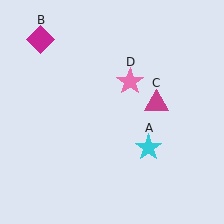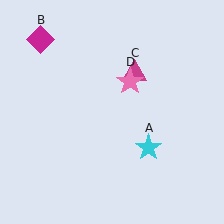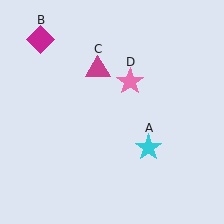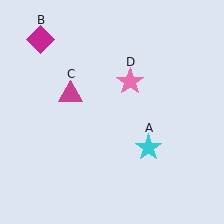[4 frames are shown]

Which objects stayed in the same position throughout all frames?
Cyan star (object A) and magenta diamond (object B) and pink star (object D) remained stationary.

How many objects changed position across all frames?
1 object changed position: magenta triangle (object C).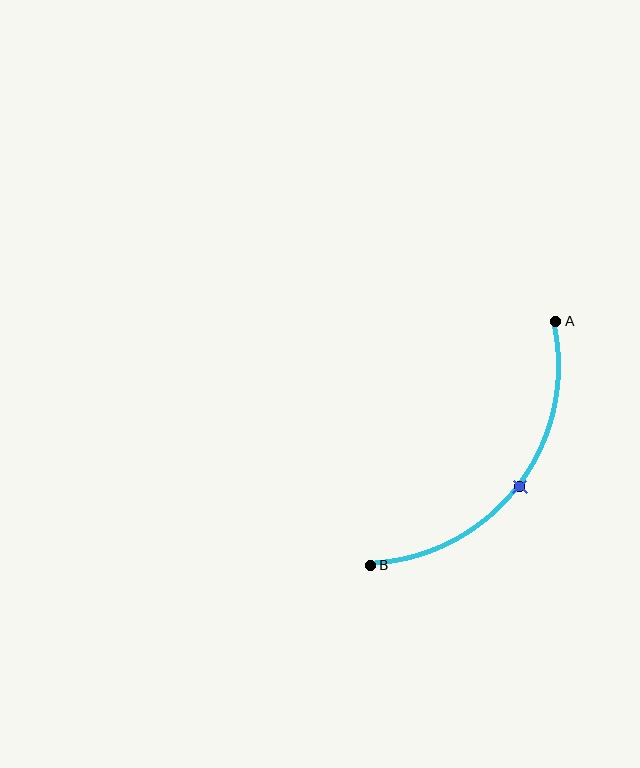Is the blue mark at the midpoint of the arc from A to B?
Yes. The blue mark lies on the arc at equal arc-length from both A and B — it is the arc midpoint.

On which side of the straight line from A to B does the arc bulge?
The arc bulges below and to the right of the straight line connecting A and B.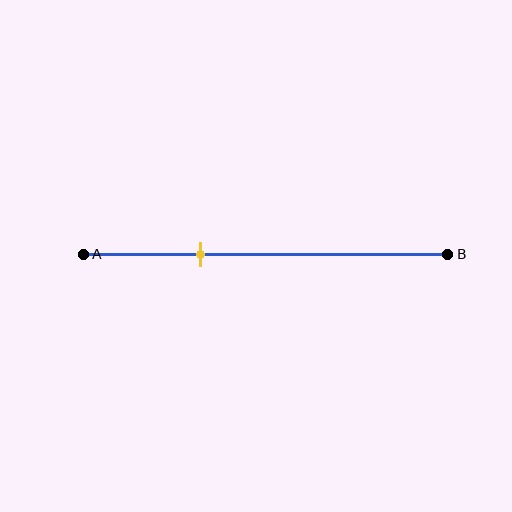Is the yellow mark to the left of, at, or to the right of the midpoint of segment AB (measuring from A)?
The yellow mark is to the left of the midpoint of segment AB.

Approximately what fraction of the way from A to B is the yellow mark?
The yellow mark is approximately 30% of the way from A to B.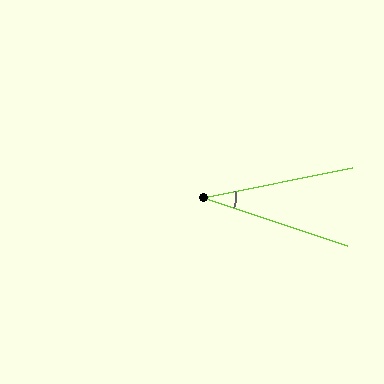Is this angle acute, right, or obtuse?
It is acute.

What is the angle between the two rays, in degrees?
Approximately 30 degrees.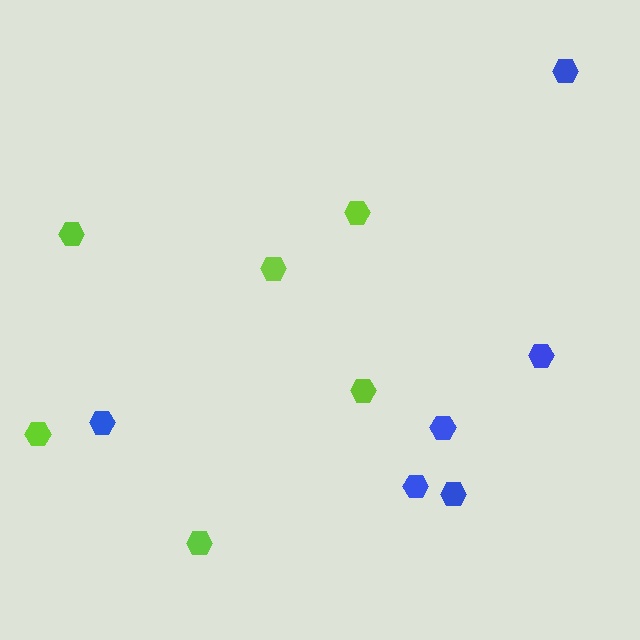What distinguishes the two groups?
There are 2 groups: one group of lime hexagons (6) and one group of blue hexagons (6).